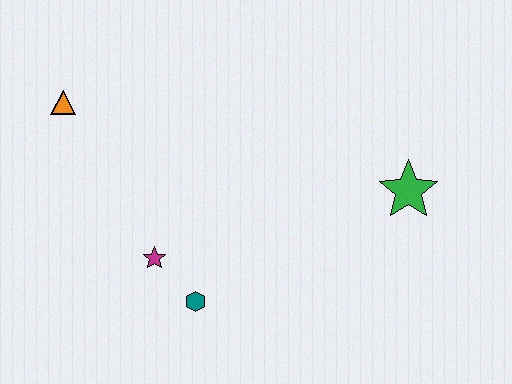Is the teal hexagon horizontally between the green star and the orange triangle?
Yes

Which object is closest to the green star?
The teal hexagon is closest to the green star.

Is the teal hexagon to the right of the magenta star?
Yes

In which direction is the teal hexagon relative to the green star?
The teal hexagon is to the left of the green star.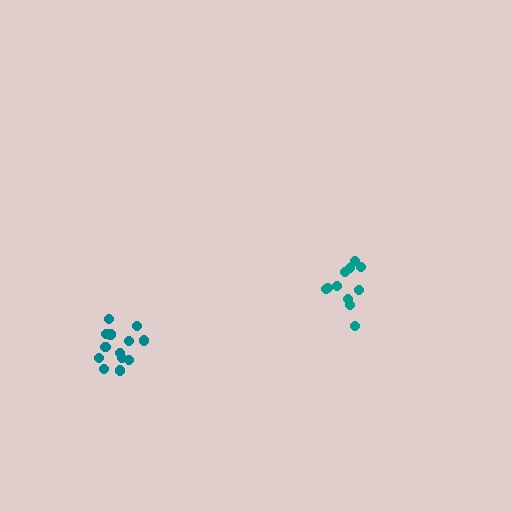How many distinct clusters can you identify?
There are 2 distinct clusters.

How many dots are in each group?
Group 1: 11 dots, Group 2: 13 dots (24 total).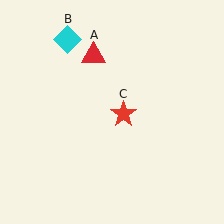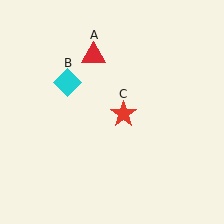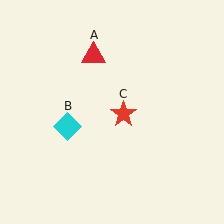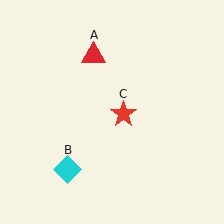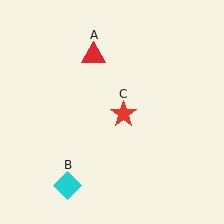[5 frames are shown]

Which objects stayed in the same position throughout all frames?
Red triangle (object A) and red star (object C) remained stationary.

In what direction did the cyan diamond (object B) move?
The cyan diamond (object B) moved down.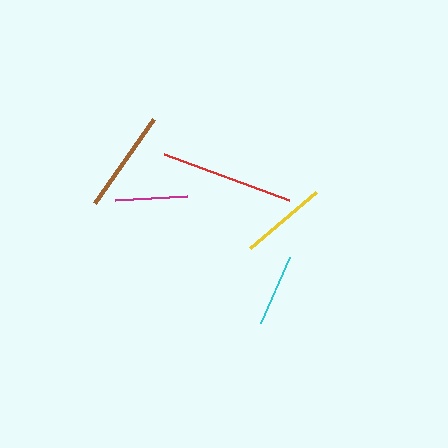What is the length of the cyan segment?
The cyan segment is approximately 73 pixels long.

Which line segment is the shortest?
The magenta line is the shortest at approximately 72 pixels.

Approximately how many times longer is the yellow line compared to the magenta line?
The yellow line is approximately 1.2 times the length of the magenta line.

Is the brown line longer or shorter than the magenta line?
The brown line is longer than the magenta line.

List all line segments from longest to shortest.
From longest to shortest: red, brown, yellow, cyan, magenta.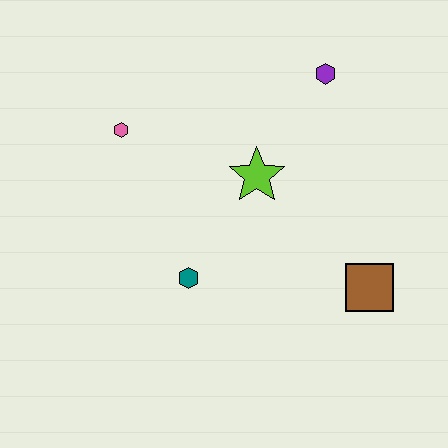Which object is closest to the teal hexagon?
The lime star is closest to the teal hexagon.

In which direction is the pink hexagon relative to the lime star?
The pink hexagon is to the left of the lime star.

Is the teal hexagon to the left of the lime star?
Yes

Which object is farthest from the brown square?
The pink hexagon is farthest from the brown square.